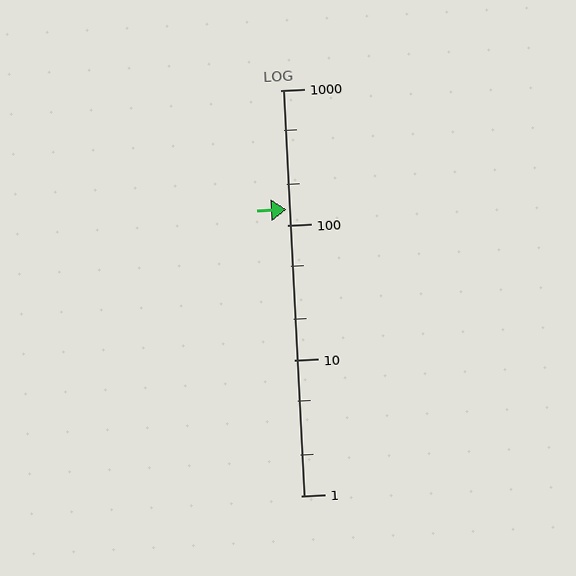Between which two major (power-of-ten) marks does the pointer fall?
The pointer is between 100 and 1000.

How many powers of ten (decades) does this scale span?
The scale spans 3 decades, from 1 to 1000.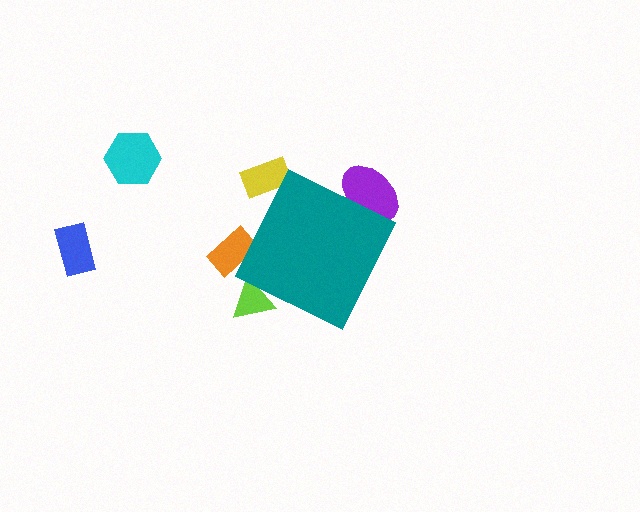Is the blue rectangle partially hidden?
No, the blue rectangle is fully visible.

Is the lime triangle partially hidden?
Yes, the lime triangle is partially hidden behind the teal diamond.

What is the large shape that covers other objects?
A teal diamond.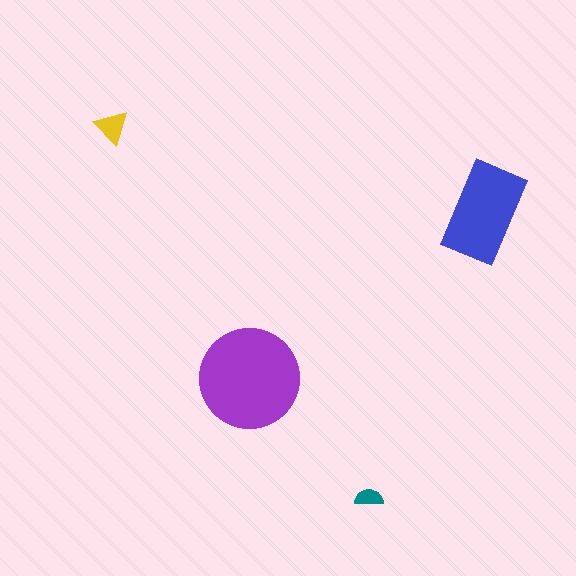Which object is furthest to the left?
The yellow triangle is leftmost.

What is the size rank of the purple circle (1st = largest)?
1st.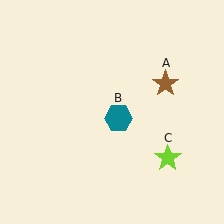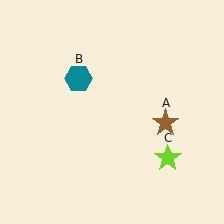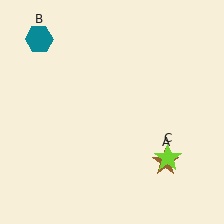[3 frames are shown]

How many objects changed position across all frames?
2 objects changed position: brown star (object A), teal hexagon (object B).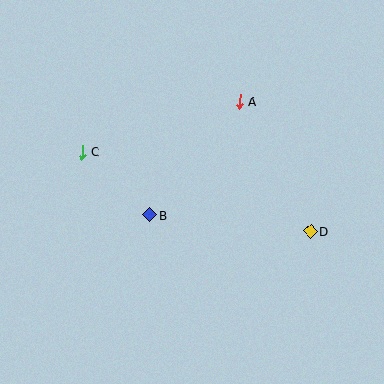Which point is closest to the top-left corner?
Point C is closest to the top-left corner.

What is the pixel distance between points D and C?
The distance between D and C is 242 pixels.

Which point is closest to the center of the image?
Point B at (150, 215) is closest to the center.